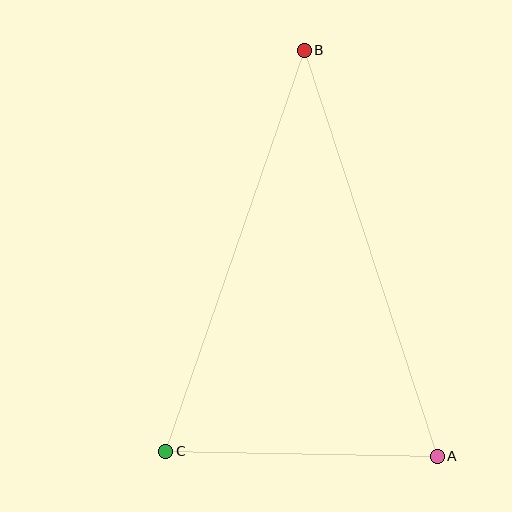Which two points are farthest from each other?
Points A and B are farthest from each other.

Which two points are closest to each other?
Points A and C are closest to each other.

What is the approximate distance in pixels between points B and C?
The distance between B and C is approximately 424 pixels.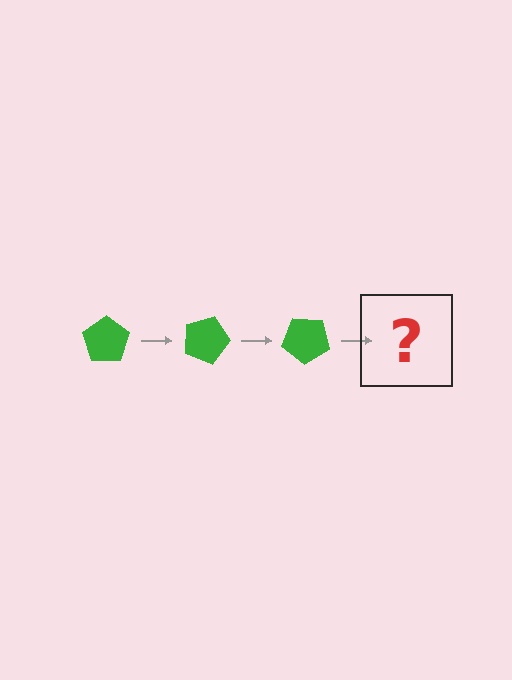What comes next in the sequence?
The next element should be a green pentagon rotated 60 degrees.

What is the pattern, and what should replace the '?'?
The pattern is that the pentagon rotates 20 degrees each step. The '?' should be a green pentagon rotated 60 degrees.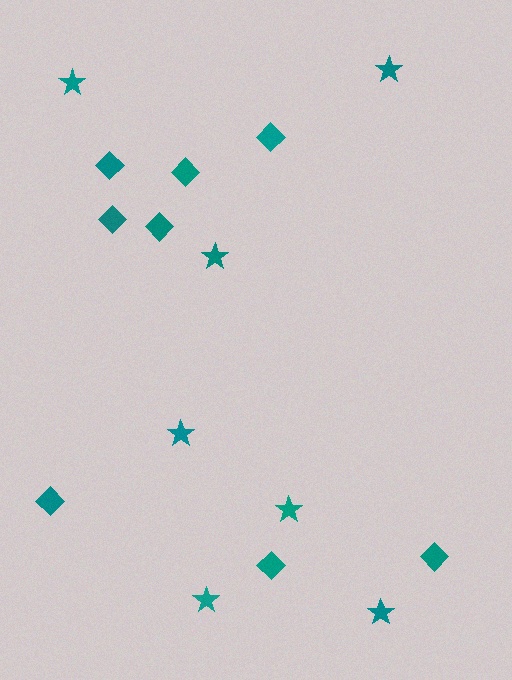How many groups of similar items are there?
There are 2 groups: one group of stars (7) and one group of diamonds (8).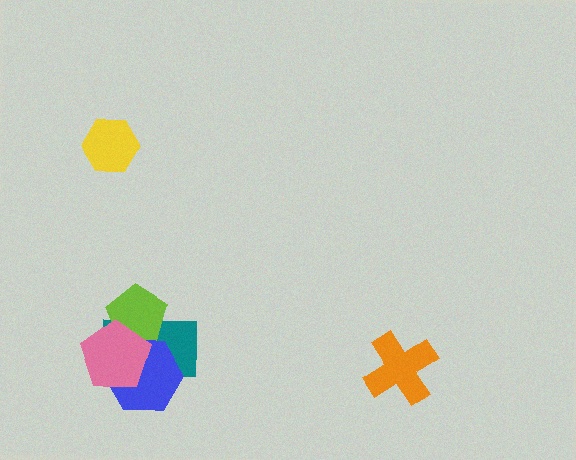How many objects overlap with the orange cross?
0 objects overlap with the orange cross.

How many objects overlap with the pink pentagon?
3 objects overlap with the pink pentagon.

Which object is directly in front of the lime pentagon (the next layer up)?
The blue hexagon is directly in front of the lime pentagon.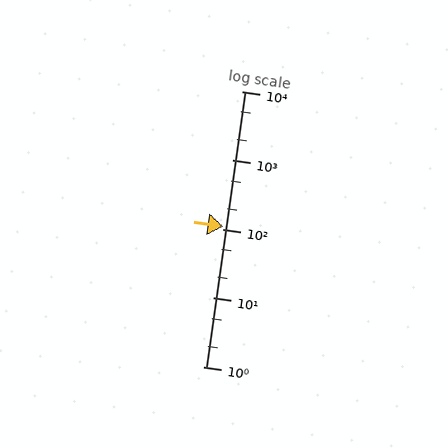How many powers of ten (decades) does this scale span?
The scale spans 4 decades, from 1 to 10000.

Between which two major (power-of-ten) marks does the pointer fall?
The pointer is between 100 and 1000.